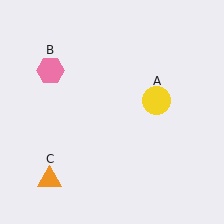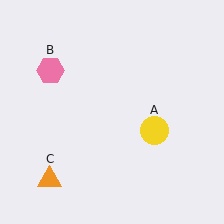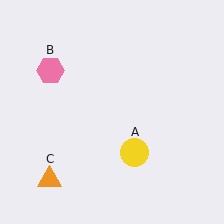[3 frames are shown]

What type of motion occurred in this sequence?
The yellow circle (object A) rotated clockwise around the center of the scene.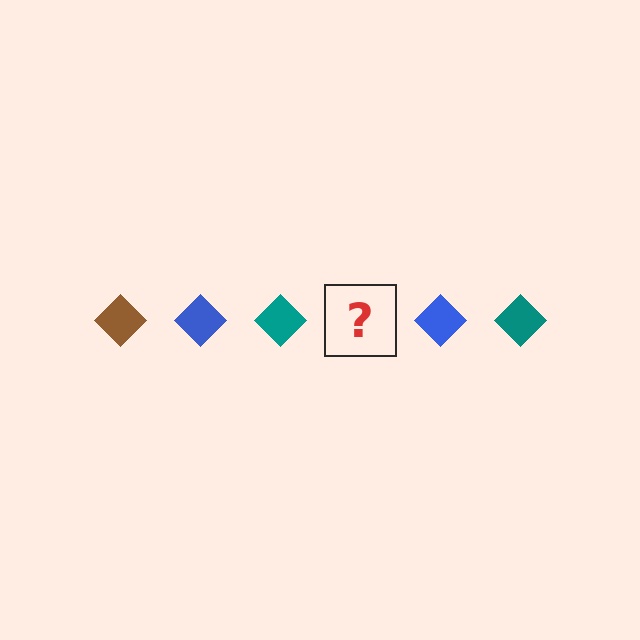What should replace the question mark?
The question mark should be replaced with a brown diamond.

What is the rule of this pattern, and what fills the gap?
The rule is that the pattern cycles through brown, blue, teal diamonds. The gap should be filled with a brown diamond.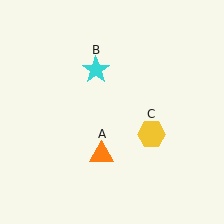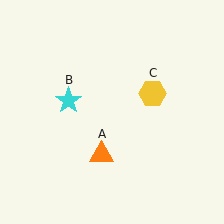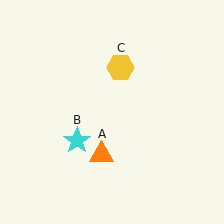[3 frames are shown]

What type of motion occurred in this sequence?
The cyan star (object B), yellow hexagon (object C) rotated counterclockwise around the center of the scene.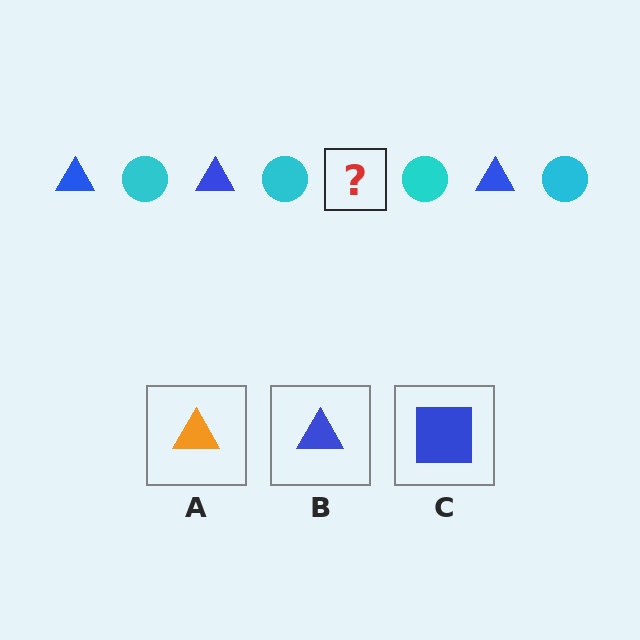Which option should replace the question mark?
Option B.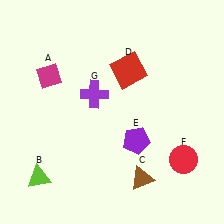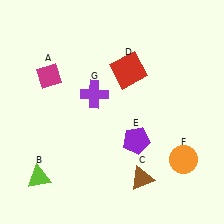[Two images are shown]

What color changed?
The circle (F) changed from red in Image 1 to orange in Image 2.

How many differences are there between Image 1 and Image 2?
There is 1 difference between the two images.